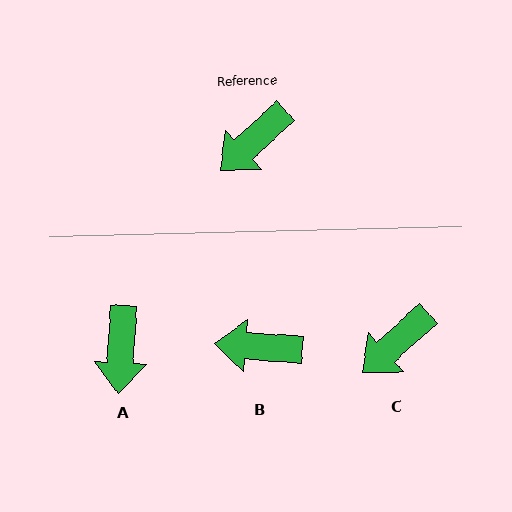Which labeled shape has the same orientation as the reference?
C.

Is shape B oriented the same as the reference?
No, it is off by about 46 degrees.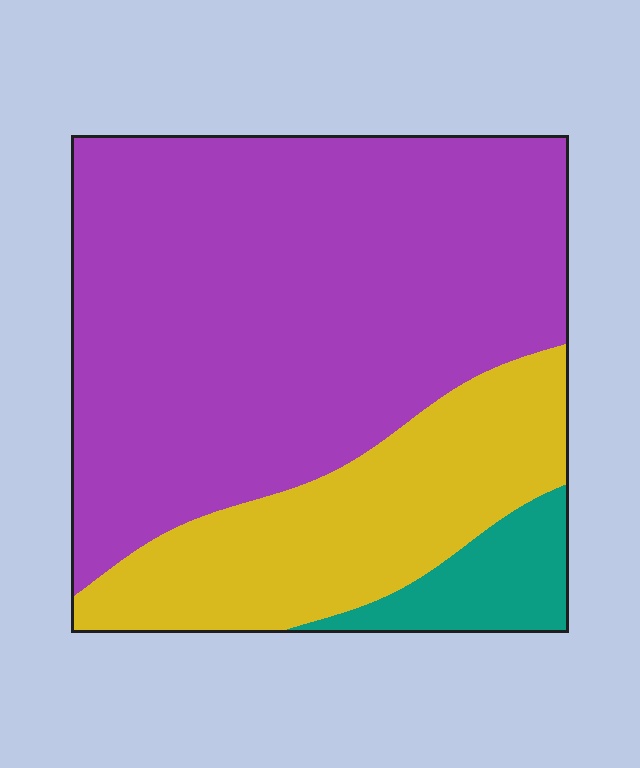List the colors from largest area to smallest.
From largest to smallest: purple, yellow, teal.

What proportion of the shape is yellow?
Yellow takes up between a quarter and a half of the shape.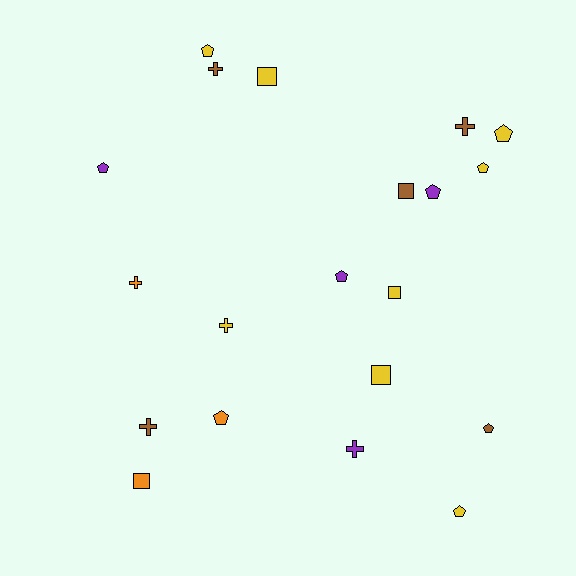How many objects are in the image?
There are 20 objects.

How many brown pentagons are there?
There is 1 brown pentagon.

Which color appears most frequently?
Yellow, with 8 objects.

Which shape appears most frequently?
Pentagon, with 9 objects.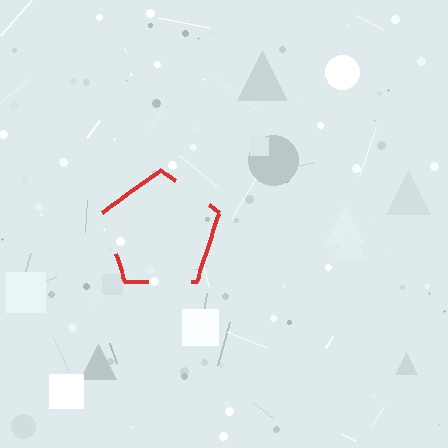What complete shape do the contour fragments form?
The contour fragments form a pentagon.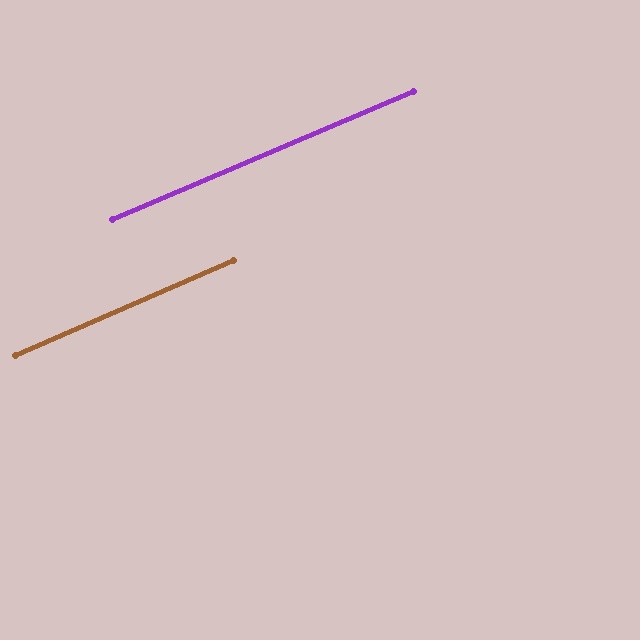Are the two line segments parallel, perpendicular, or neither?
Parallel — their directions differ by only 0.5°.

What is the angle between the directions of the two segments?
Approximately 0 degrees.